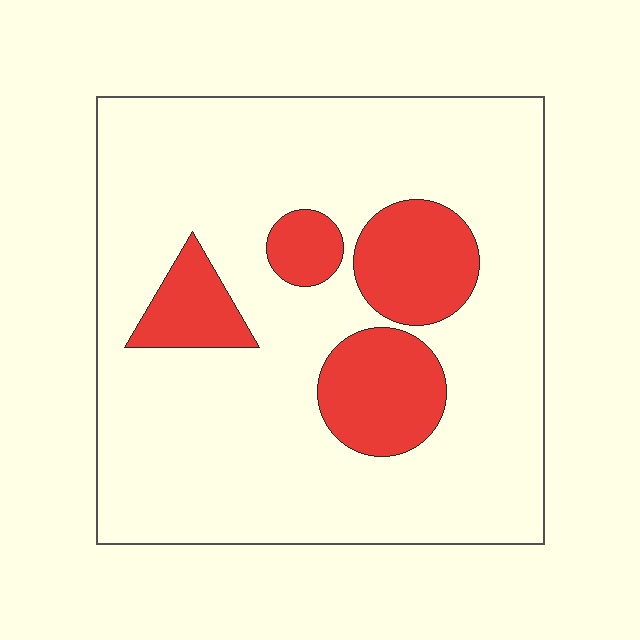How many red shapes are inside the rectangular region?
4.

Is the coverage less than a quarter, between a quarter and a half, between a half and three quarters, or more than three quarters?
Less than a quarter.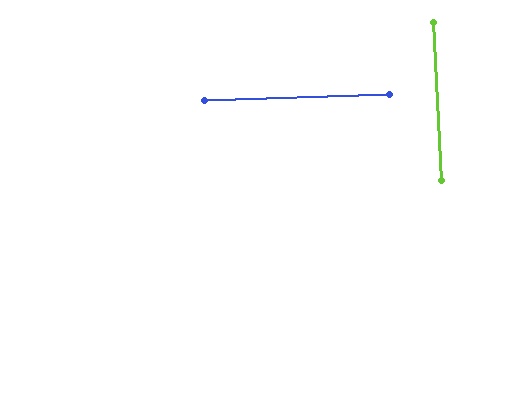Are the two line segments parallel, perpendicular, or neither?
Perpendicular — they meet at approximately 89°.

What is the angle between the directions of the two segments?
Approximately 89 degrees.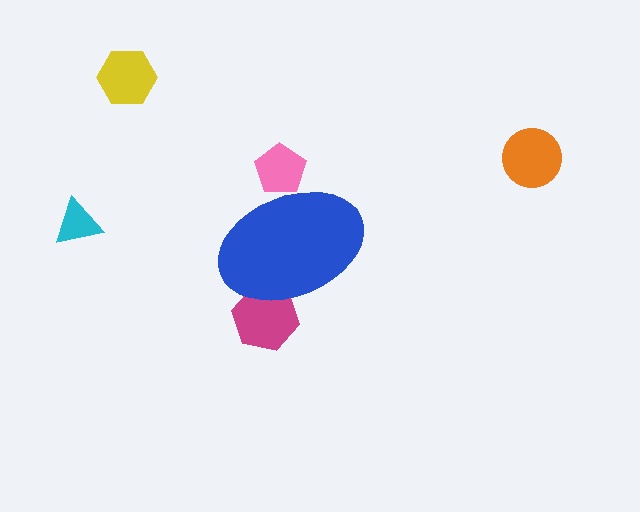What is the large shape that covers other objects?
A blue ellipse.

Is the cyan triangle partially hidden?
No, the cyan triangle is fully visible.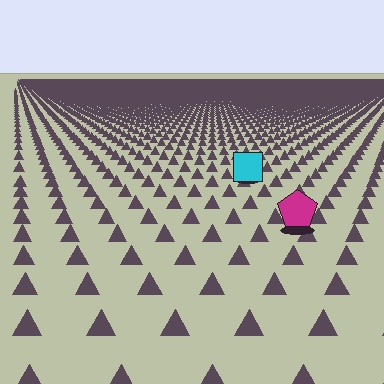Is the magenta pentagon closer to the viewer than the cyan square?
Yes. The magenta pentagon is closer — you can tell from the texture gradient: the ground texture is coarser near it.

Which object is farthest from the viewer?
The cyan square is farthest from the viewer. It appears smaller and the ground texture around it is denser.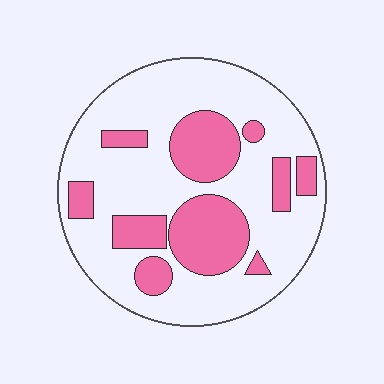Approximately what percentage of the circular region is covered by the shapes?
Approximately 30%.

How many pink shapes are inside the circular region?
10.